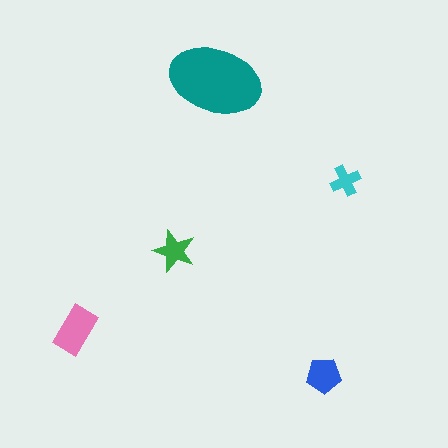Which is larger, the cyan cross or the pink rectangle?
The pink rectangle.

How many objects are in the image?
There are 5 objects in the image.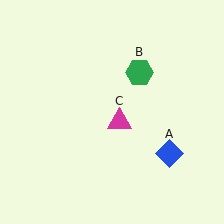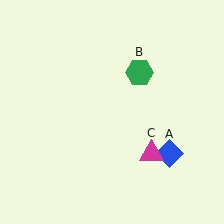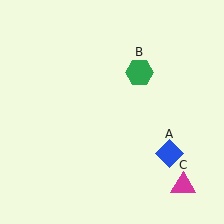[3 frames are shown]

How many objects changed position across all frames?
1 object changed position: magenta triangle (object C).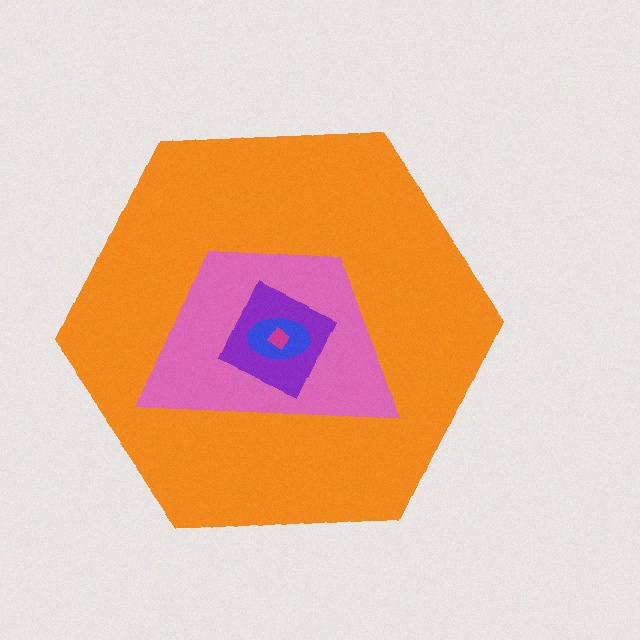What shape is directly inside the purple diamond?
The blue ellipse.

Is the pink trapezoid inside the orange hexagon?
Yes.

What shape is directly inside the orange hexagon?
The pink trapezoid.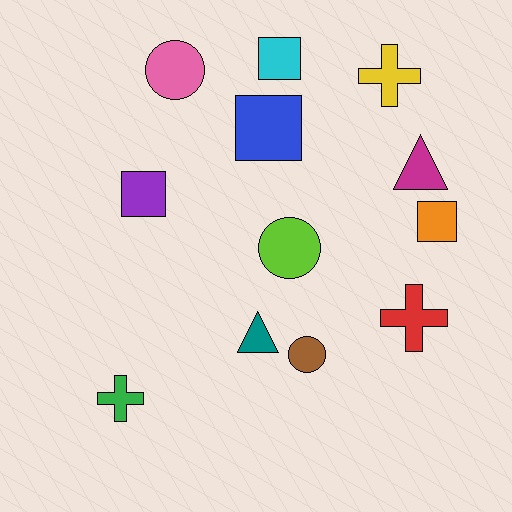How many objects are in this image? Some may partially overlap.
There are 12 objects.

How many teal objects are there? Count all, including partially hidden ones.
There is 1 teal object.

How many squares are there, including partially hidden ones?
There are 4 squares.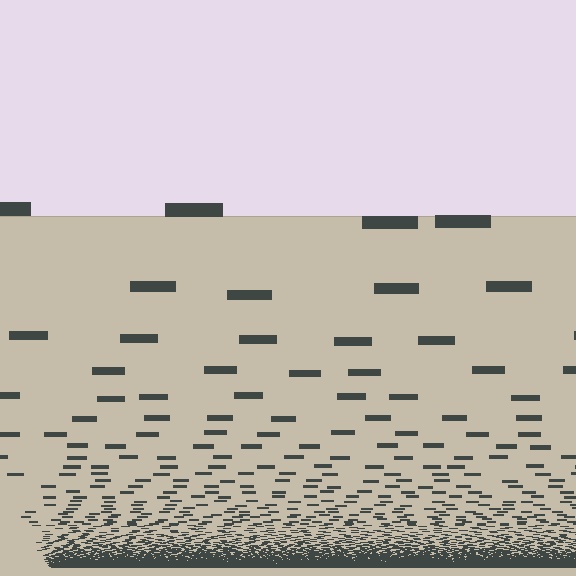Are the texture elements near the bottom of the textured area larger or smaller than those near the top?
Smaller. The gradient is inverted — elements near the bottom are smaller and denser.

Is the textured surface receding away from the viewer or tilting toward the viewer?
The surface appears to tilt toward the viewer. Texture elements get larger and sparser toward the top.